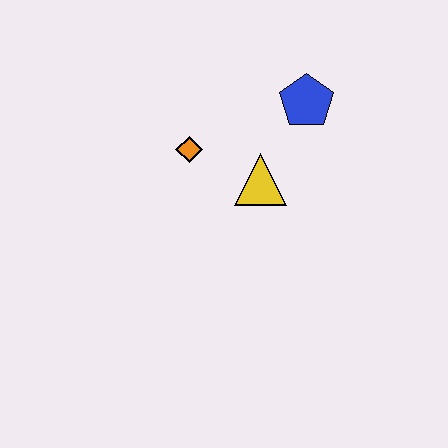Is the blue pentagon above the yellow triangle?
Yes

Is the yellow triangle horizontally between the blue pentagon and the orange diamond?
Yes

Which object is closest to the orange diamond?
The yellow triangle is closest to the orange diamond.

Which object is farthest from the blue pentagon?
The orange diamond is farthest from the blue pentagon.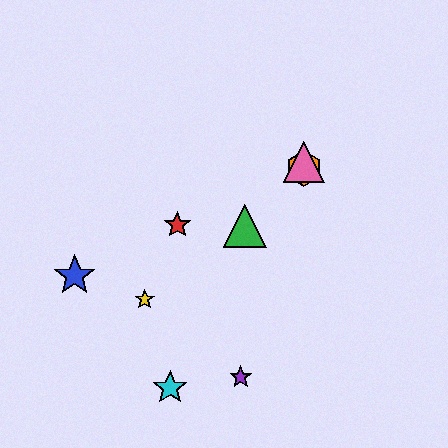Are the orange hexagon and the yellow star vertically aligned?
No, the orange hexagon is at x≈304 and the yellow star is at x≈145.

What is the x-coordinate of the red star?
The red star is at x≈177.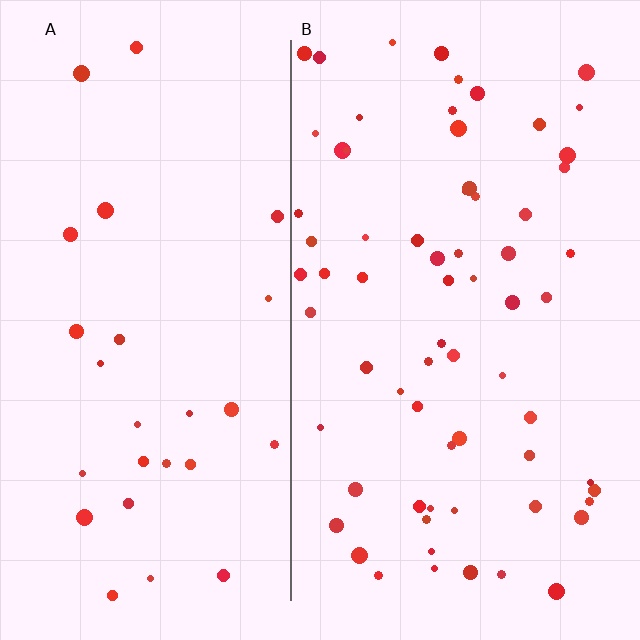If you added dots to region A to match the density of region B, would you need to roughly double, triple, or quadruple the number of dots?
Approximately double.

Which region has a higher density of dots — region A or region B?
B (the right).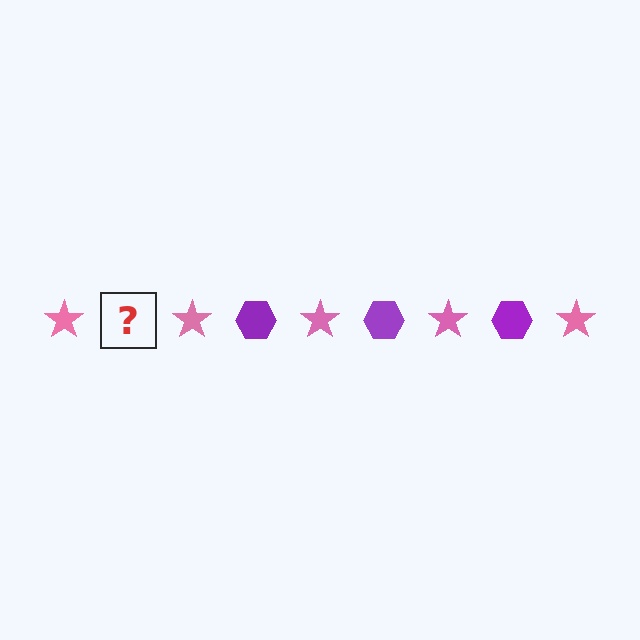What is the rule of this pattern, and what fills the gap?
The rule is that the pattern alternates between pink star and purple hexagon. The gap should be filled with a purple hexagon.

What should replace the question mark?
The question mark should be replaced with a purple hexagon.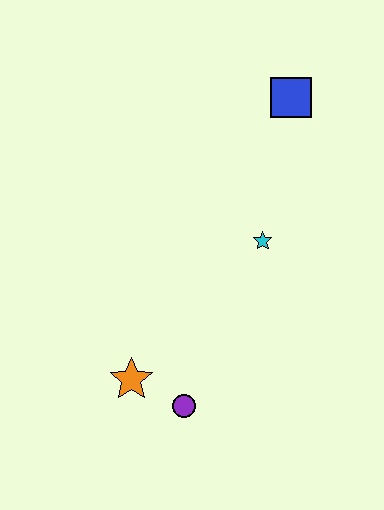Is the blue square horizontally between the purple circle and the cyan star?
No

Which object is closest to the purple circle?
The orange star is closest to the purple circle.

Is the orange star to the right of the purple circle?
No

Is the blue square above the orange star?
Yes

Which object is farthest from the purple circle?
The blue square is farthest from the purple circle.